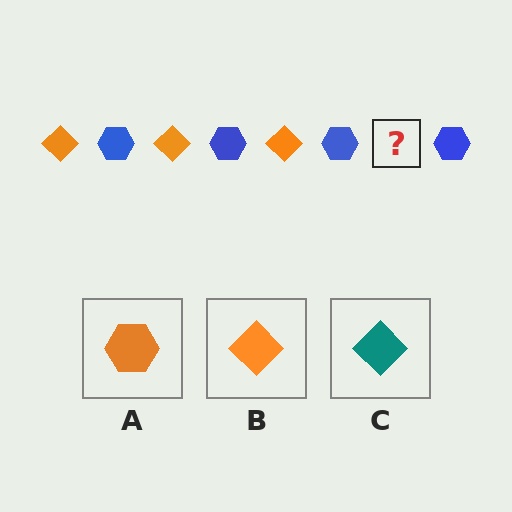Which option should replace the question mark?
Option B.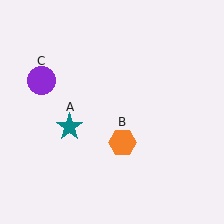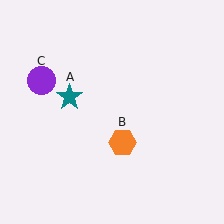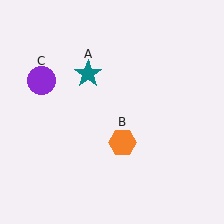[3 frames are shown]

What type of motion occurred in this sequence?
The teal star (object A) rotated clockwise around the center of the scene.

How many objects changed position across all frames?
1 object changed position: teal star (object A).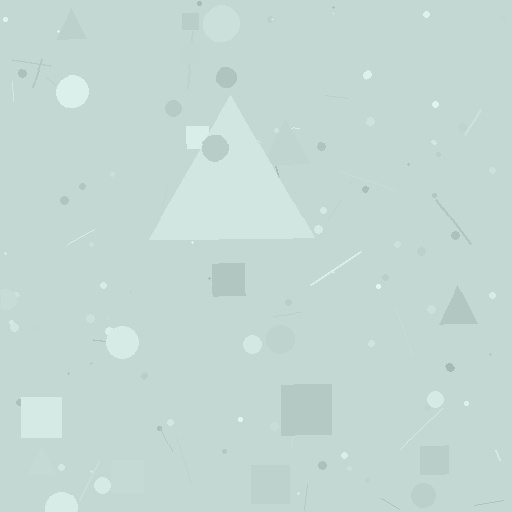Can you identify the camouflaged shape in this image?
The camouflaged shape is a triangle.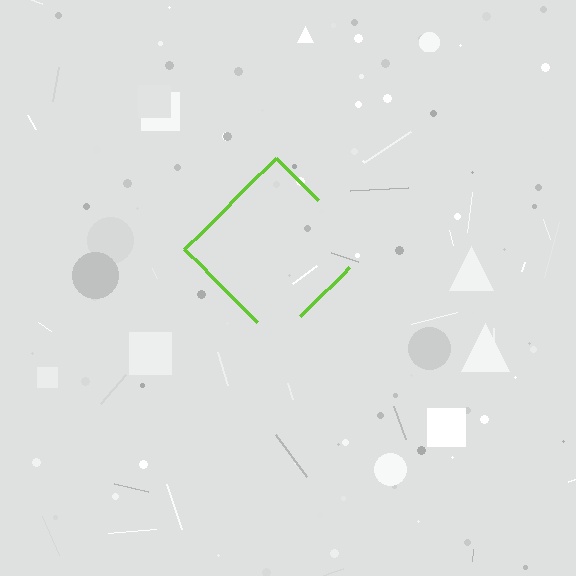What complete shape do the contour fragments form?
The contour fragments form a diamond.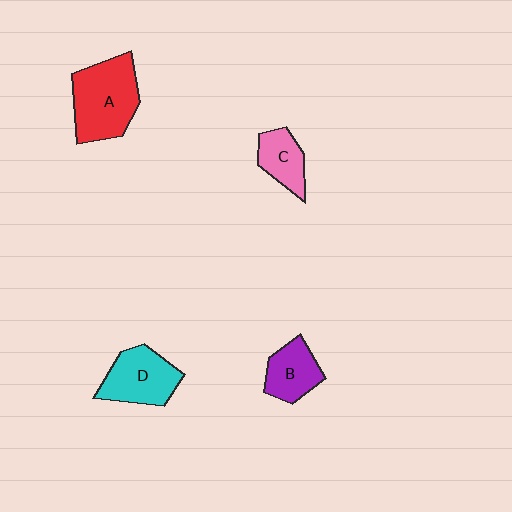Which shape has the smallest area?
Shape C (pink).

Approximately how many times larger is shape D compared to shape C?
Approximately 1.5 times.